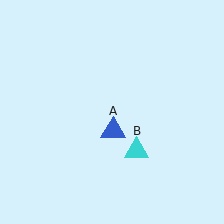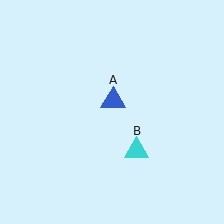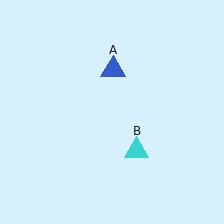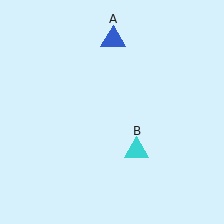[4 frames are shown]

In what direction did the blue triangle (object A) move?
The blue triangle (object A) moved up.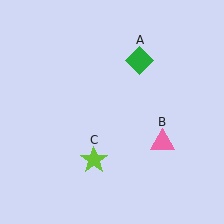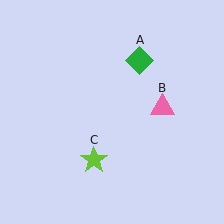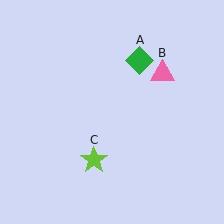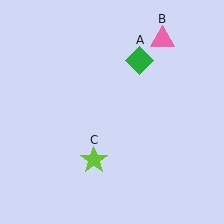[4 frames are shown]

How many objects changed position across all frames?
1 object changed position: pink triangle (object B).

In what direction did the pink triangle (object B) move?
The pink triangle (object B) moved up.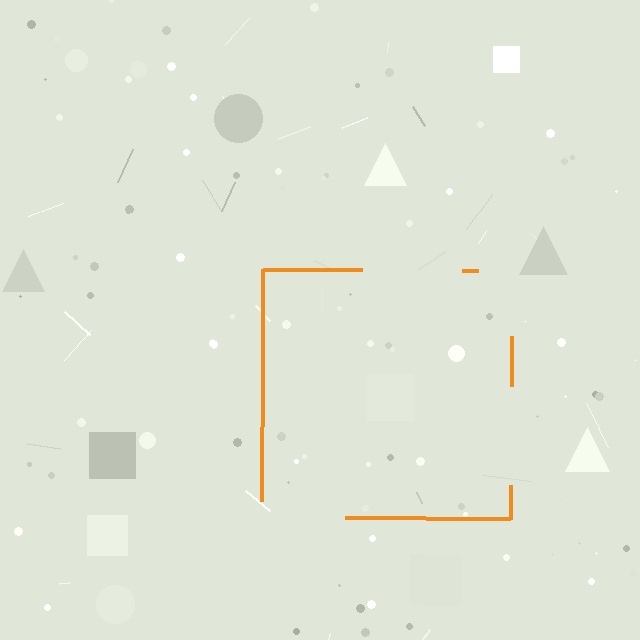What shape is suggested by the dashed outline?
The dashed outline suggests a square.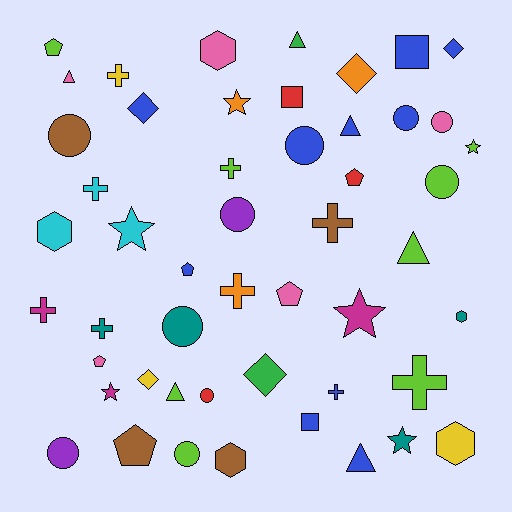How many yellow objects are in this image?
There are 3 yellow objects.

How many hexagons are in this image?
There are 5 hexagons.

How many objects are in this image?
There are 50 objects.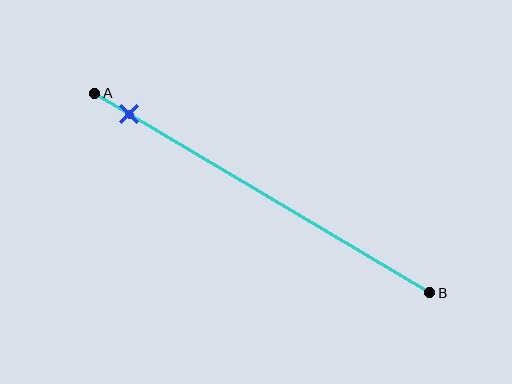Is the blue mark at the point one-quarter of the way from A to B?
No, the mark is at about 10% from A, not at the 25% one-quarter point.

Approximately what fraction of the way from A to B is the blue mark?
The blue mark is approximately 10% of the way from A to B.